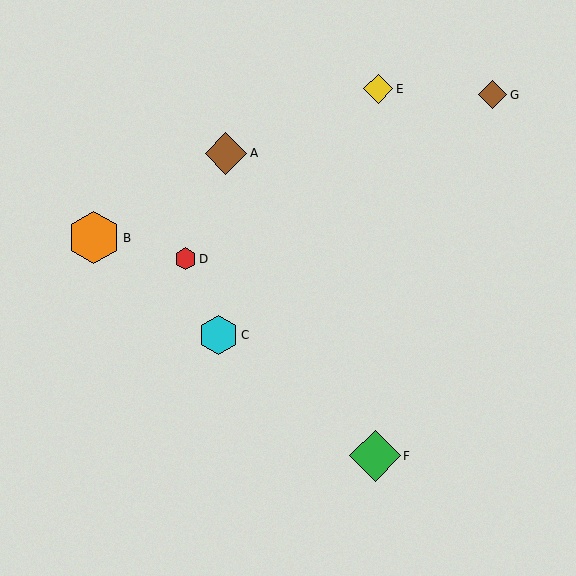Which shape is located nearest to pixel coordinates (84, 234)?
The orange hexagon (labeled B) at (94, 238) is nearest to that location.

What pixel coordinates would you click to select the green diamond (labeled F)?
Click at (375, 456) to select the green diamond F.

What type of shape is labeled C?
Shape C is a cyan hexagon.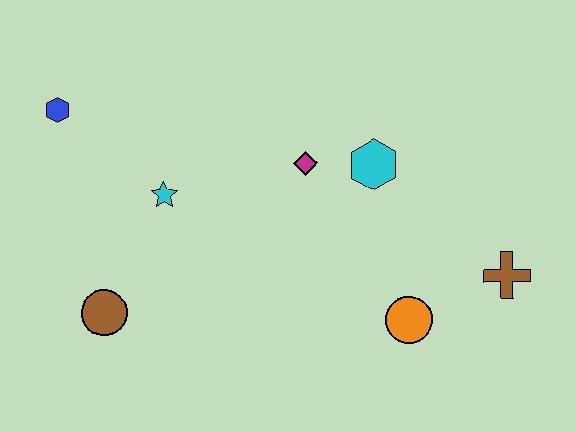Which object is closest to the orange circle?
The brown cross is closest to the orange circle.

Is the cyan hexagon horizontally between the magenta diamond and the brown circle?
No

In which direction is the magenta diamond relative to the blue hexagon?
The magenta diamond is to the right of the blue hexagon.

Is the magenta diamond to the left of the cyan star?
No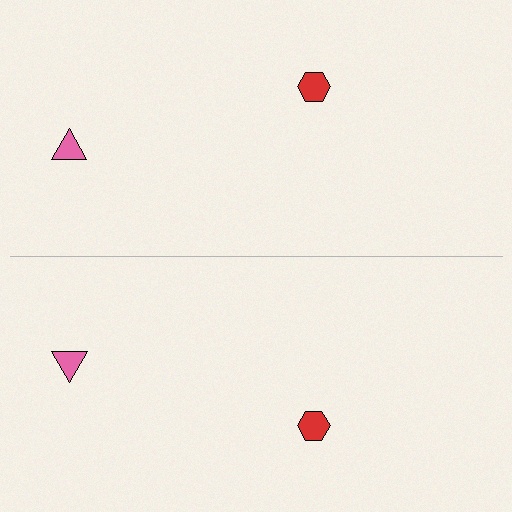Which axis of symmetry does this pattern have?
The pattern has a horizontal axis of symmetry running through the center of the image.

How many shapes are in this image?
There are 4 shapes in this image.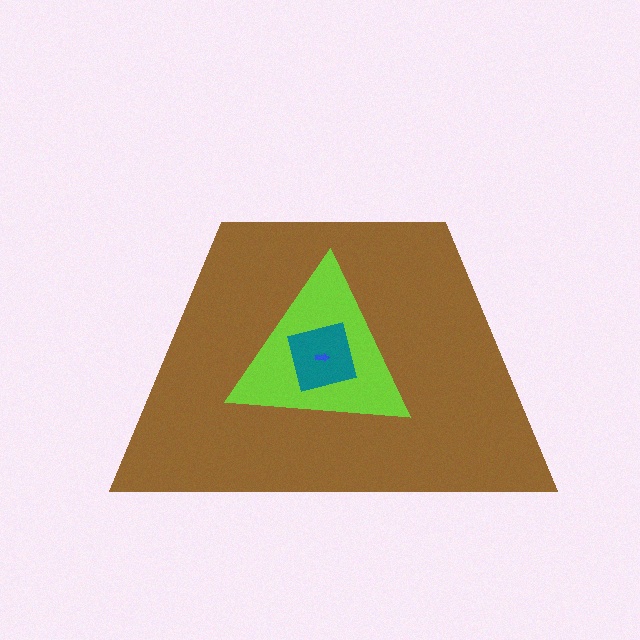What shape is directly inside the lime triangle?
The teal square.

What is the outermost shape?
The brown trapezoid.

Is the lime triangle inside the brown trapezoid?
Yes.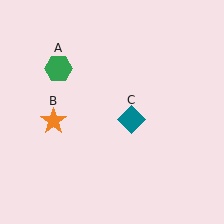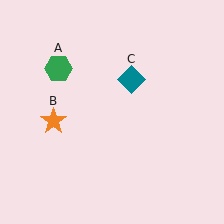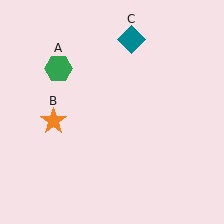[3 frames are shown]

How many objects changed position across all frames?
1 object changed position: teal diamond (object C).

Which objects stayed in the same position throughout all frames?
Green hexagon (object A) and orange star (object B) remained stationary.